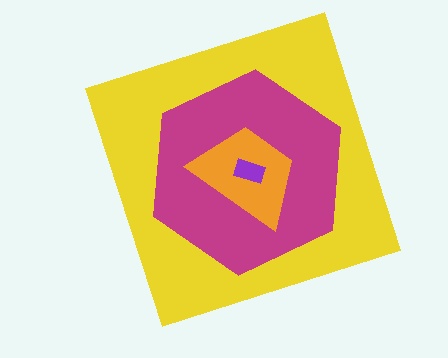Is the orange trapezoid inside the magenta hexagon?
Yes.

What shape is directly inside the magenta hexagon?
The orange trapezoid.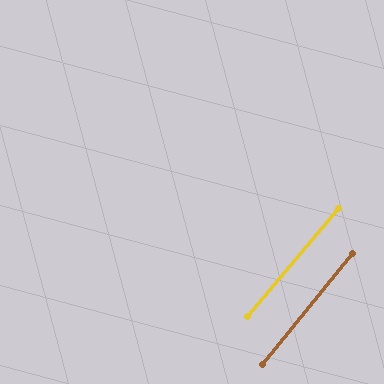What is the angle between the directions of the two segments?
Approximately 1 degree.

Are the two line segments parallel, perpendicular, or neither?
Parallel — their directions differ by only 1.1°.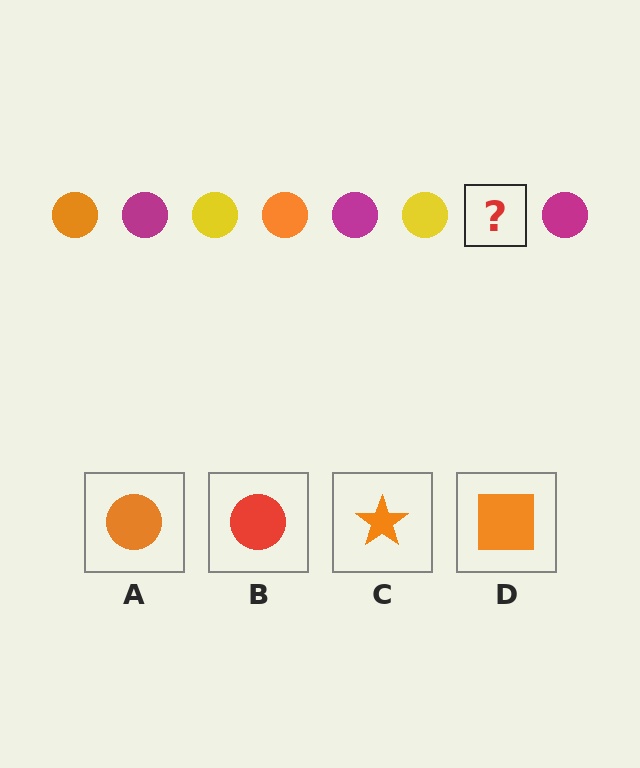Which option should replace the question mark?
Option A.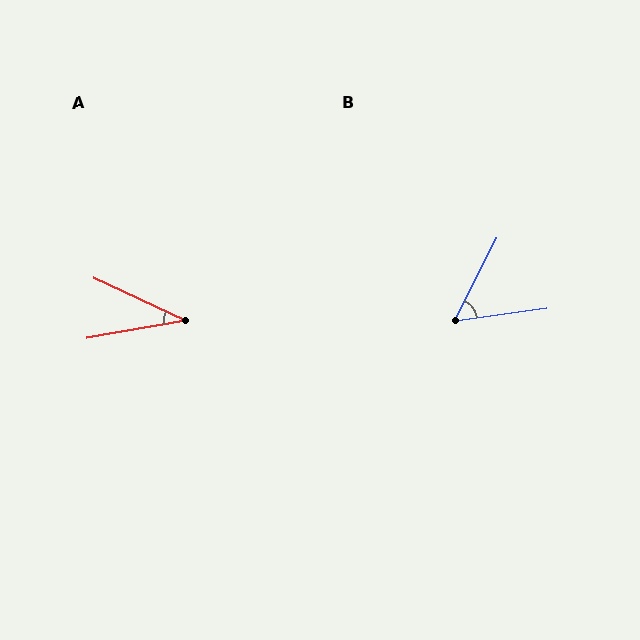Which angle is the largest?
B, at approximately 56 degrees.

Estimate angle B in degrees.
Approximately 56 degrees.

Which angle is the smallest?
A, at approximately 35 degrees.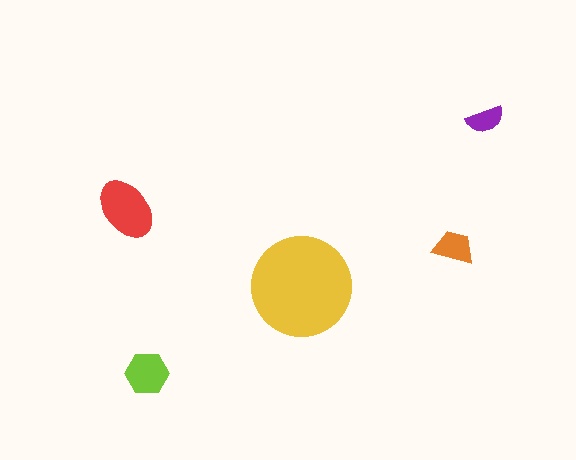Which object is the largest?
The yellow circle.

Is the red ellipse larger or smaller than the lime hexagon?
Larger.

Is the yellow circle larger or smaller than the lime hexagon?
Larger.